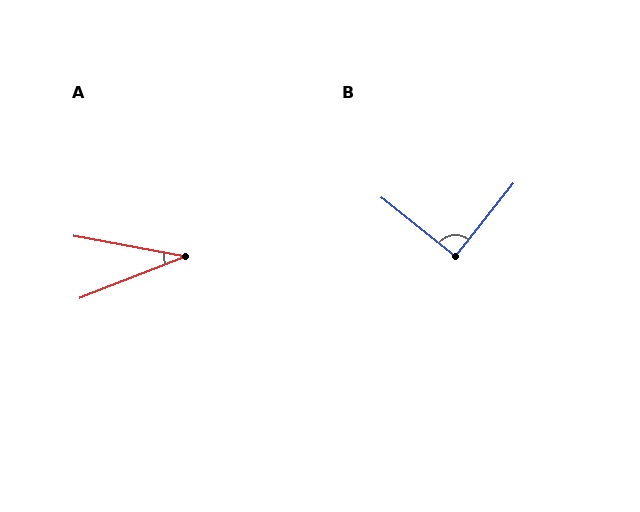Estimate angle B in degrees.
Approximately 90 degrees.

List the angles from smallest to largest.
A (32°), B (90°).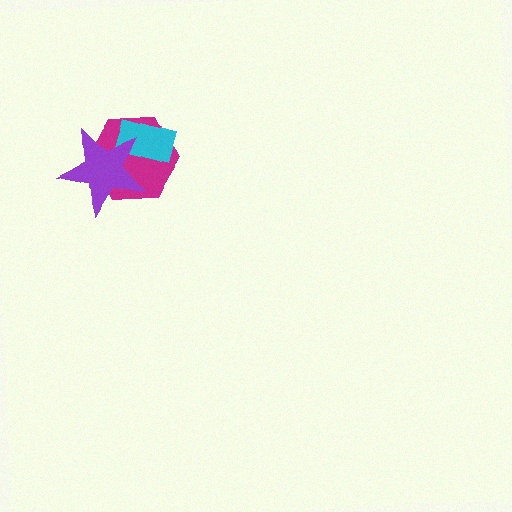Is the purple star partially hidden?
No, no other shape covers it.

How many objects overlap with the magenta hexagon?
2 objects overlap with the magenta hexagon.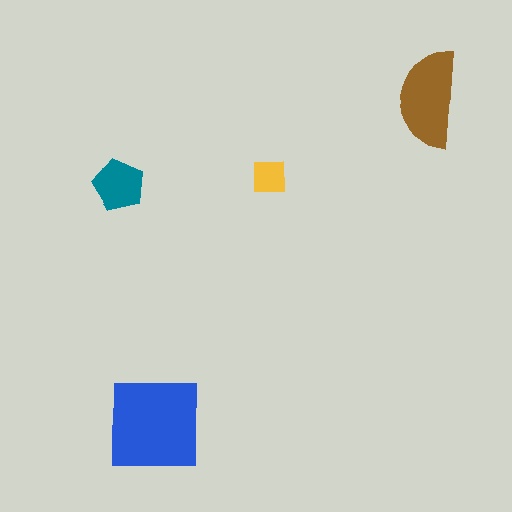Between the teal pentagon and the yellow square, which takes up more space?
The teal pentagon.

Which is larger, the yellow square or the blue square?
The blue square.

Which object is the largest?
The blue square.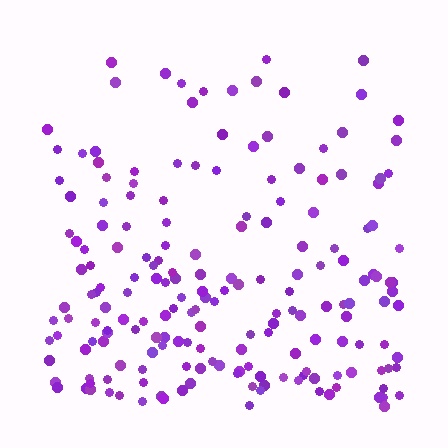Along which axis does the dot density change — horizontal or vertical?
Vertical.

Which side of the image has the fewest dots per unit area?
The top.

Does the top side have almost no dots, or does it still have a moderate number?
Still a moderate number, just noticeably fewer than the bottom.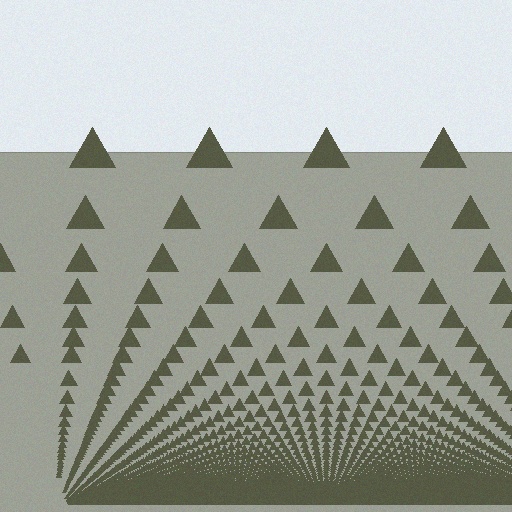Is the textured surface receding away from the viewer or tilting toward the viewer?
The surface appears to tilt toward the viewer. Texture elements get larger and sparser toward the top.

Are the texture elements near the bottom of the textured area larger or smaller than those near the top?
Smaller. The gradient is inverted — elements near the bottom are smaller and denser.